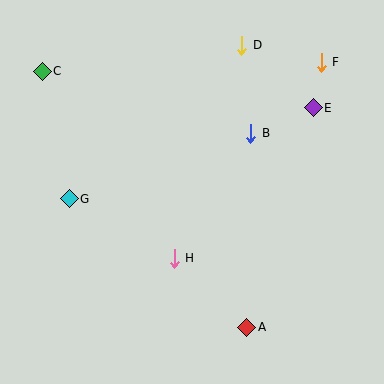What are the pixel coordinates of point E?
Point E is at (313, 108).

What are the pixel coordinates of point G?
Point G is at (69, 199).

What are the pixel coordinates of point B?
Point B is at (251, 133).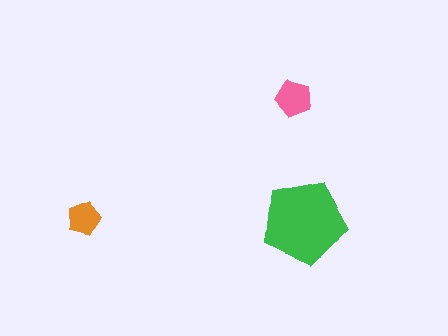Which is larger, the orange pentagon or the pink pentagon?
The pink one.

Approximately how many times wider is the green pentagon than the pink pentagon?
About 2.5 times wider.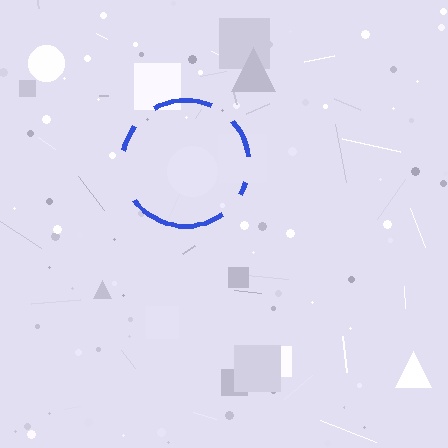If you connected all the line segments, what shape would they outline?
They would outline a circle.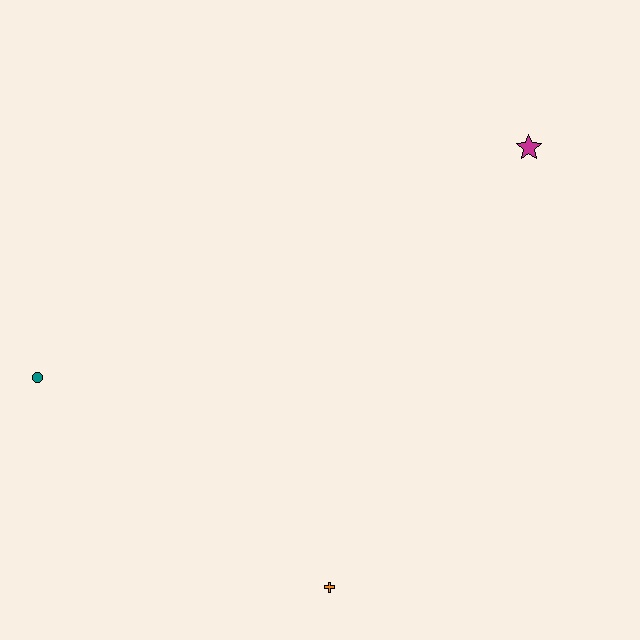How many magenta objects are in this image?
There is 1 magenta object.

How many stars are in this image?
There is 1 star.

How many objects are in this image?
There are 3 objects.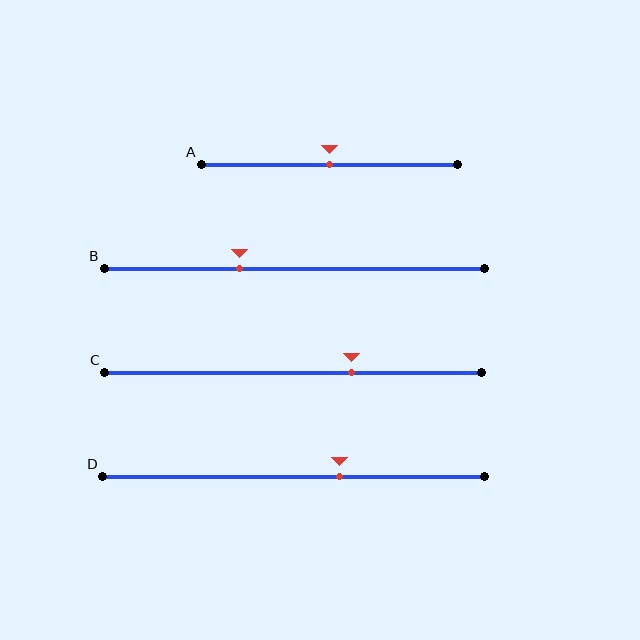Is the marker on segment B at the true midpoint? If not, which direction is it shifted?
No, the marker on segment B is shifted to the left by about 15% of the segment length.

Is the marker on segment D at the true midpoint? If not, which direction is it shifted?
No, the marker on segment D is shifted to the right by about 12% of the segment length.